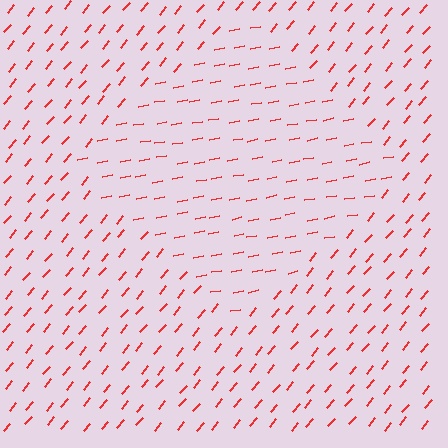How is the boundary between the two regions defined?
The boundary is defined purely by a change in line orientation (approximately 40 degrees difference). All lines are the same color and thickness.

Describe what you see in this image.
The image is filled with small red line segments. A diamond region in the image has lines oriented differently from the surrounding lines, creating a visible texture boundary.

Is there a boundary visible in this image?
Yes, there is a texture boundary formed by a change in line orientation.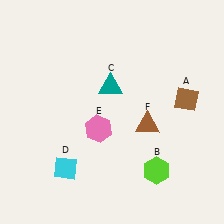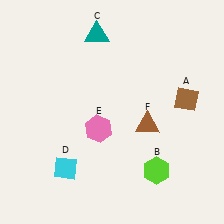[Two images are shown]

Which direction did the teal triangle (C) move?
The teal triangle (C) moved up.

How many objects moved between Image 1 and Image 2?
1 object moved between the two images.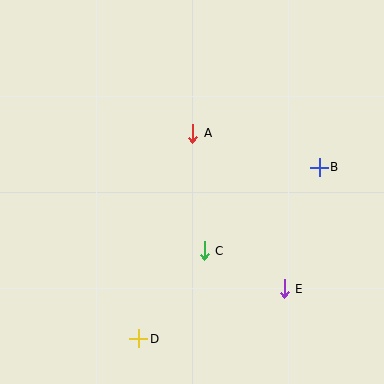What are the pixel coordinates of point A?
Point A is at (193, 133).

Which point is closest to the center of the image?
Point A at (193, 133) is closest to the center.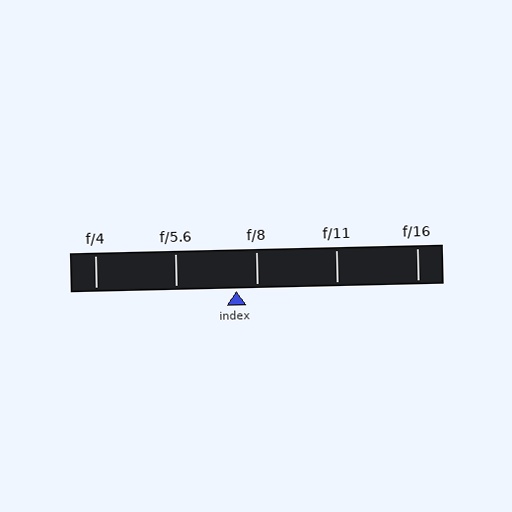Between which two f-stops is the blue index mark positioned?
The index mark is between f/5.6 and f/8.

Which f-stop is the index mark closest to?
The index mark is closest to f/8.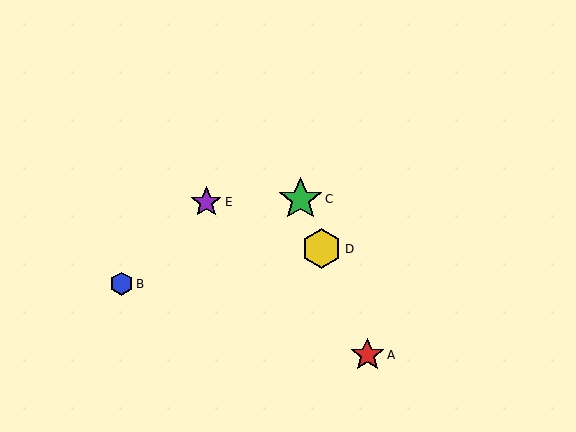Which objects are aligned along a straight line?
Objects A, C, D are aligned along a straight line.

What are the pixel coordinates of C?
Object C is at (301, 199).